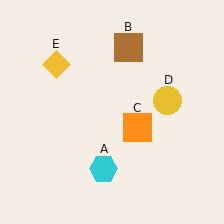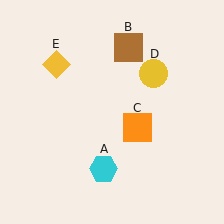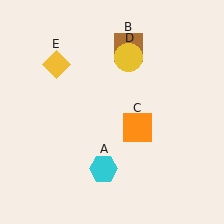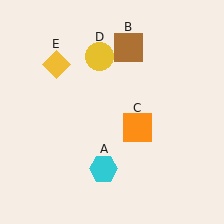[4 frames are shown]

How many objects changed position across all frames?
1 object changed position: yellow circle (object D).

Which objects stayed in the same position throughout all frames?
Cyan hexagon (object A) and brown square (object B) and orange square (object C) and yellow diamond (object E) remained stationary.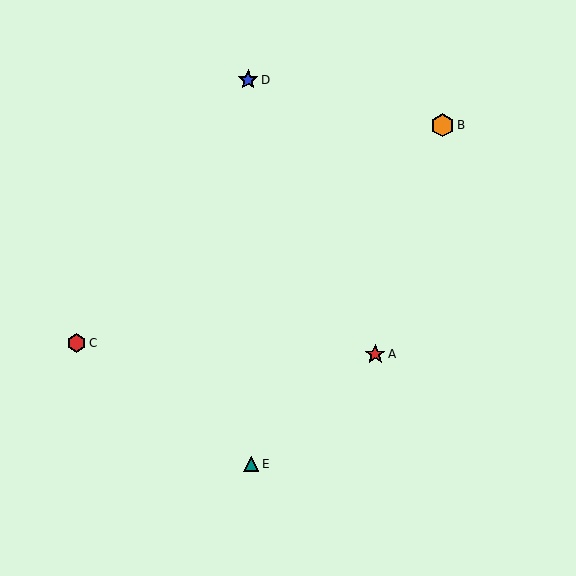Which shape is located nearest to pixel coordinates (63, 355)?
The red hexagon (labeled C) at (77, 343) is nearest to that location.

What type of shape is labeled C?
Shape C is a red hexagon.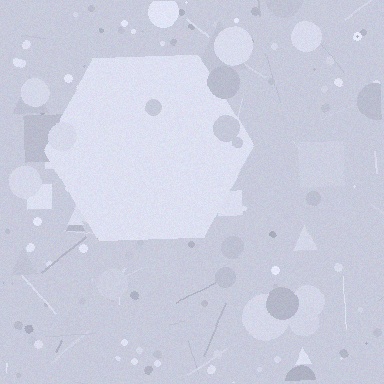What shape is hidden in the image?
A hexagon is hidden in the image.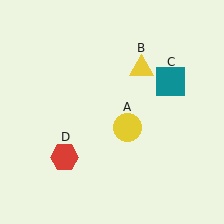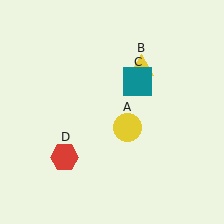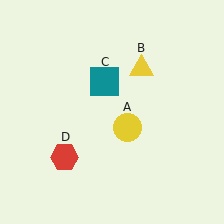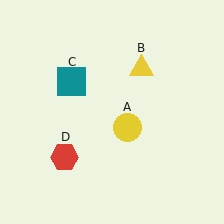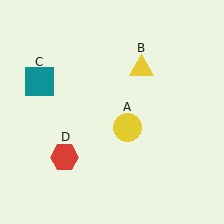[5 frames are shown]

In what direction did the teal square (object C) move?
The teal square (object C) moved left.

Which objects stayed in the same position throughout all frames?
Yellow circle (object A) and yellow triangle (object B) and red hexagon (object D) remained stationary.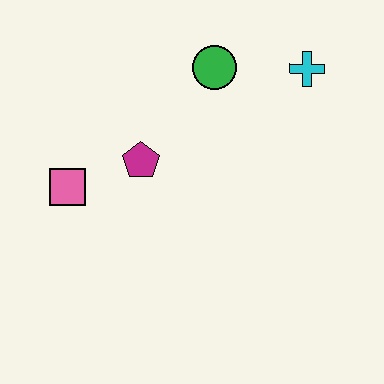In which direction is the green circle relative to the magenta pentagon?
The green circle is above the magenta pentagon.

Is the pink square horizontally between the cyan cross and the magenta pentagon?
No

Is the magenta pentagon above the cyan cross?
No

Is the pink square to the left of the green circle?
Yes